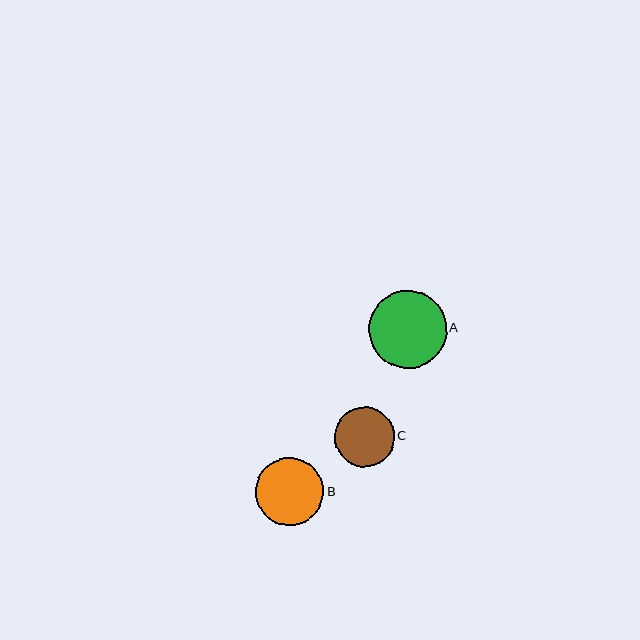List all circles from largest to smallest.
From largest to smallest: A, B, C.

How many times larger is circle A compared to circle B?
Circle A is approximately 1.1 times the size of circle B.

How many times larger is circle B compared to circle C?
Circle B is approximately 1.1 times the size of circle C.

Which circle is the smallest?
Circle C is the smallest with a size of approximately 60 pixels.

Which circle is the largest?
Circle A is the largest with a size of approximately 78 pixels.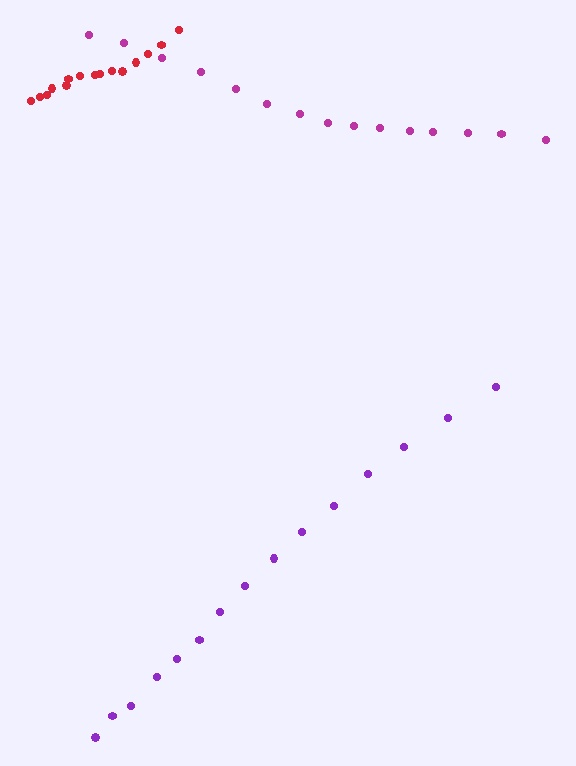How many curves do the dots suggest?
There are 3 distinct paths.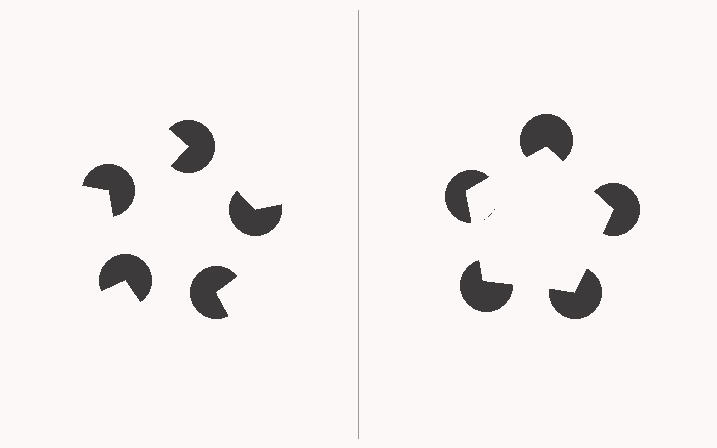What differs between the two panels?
The pac-man discs are positioned identically on both sides; only the wedge orientations differ. On the right they align to a pentagon; on the left they are misaligned.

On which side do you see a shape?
An illusory pentagon appears on the right side. On the left side the wedge cuts are rotated, so no coherent shape forms.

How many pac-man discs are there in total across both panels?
10 — 5 on each side.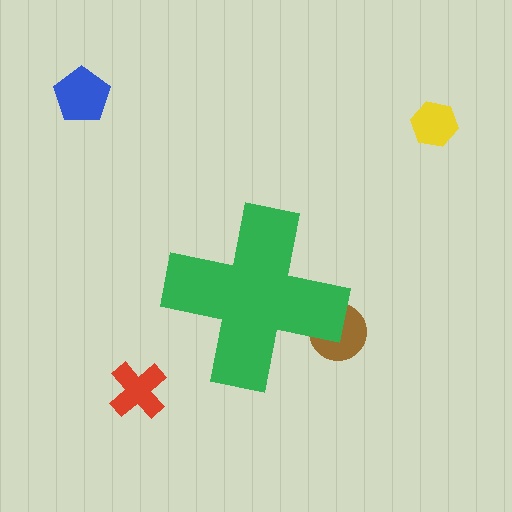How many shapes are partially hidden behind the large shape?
1 shape is partially hidden.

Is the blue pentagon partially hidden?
No, the blue pentagon is fully visible.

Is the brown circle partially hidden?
Yes, the brown circle is partially hidden behind the green cross.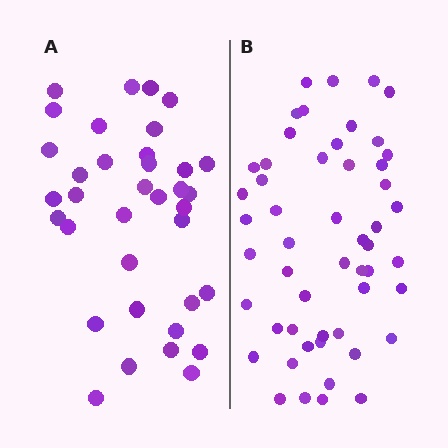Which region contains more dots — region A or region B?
Region B (the right region) has more dots.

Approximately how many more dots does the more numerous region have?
Region B has approximately 15 more dots than region A.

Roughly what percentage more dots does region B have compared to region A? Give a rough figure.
About 45% more.